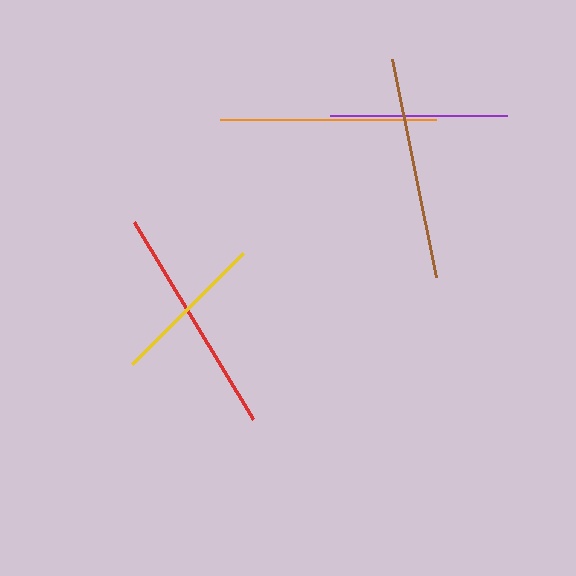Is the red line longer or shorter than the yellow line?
The red line is longer than the yellow line.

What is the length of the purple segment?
The purple segment is approximately 177 pixels long.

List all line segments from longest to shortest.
From longest to shortest: red, brown, orange, purple, yellow.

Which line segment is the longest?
The red line is the longest at approximately 231 pixels.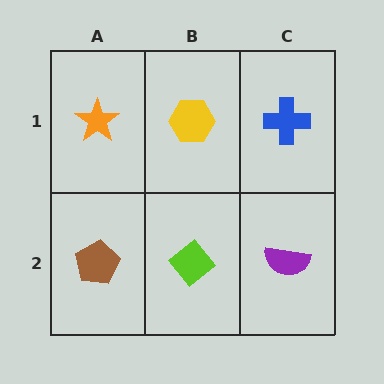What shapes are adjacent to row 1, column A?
A brown pentagon (row 2, column A), a yellow hexagon (row 1, column B).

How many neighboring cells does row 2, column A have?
2.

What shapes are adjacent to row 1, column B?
A lime diamond (row 2, column B), an orange star (row 1, column A), a blue cross (row 1, column C).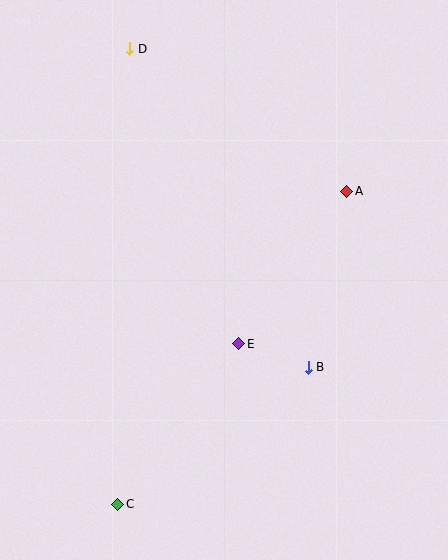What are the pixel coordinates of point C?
Point C is at (118, 504).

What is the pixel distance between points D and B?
The distance between D and B is 365 pixels.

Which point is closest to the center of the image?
Point E at (239, 344) is closest to the center.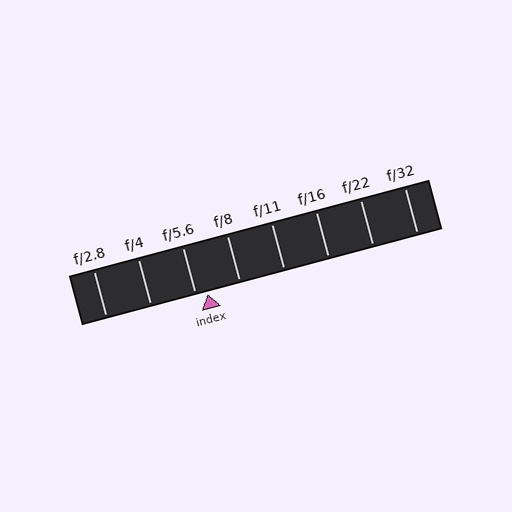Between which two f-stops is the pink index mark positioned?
The index mark is between f/5.6 and f/8.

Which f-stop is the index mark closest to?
The index mark is closest to f/5.6.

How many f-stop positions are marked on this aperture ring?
There are 8 f-stop positions marked.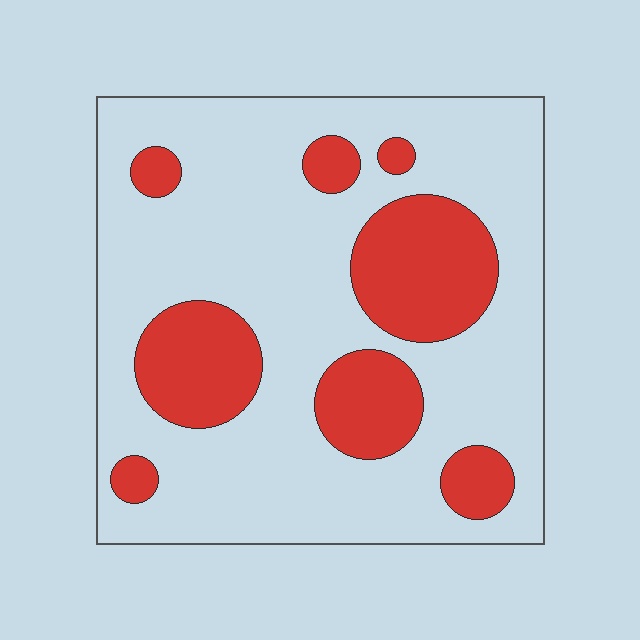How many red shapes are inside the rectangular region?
8.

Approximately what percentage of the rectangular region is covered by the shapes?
Approximately 25%.